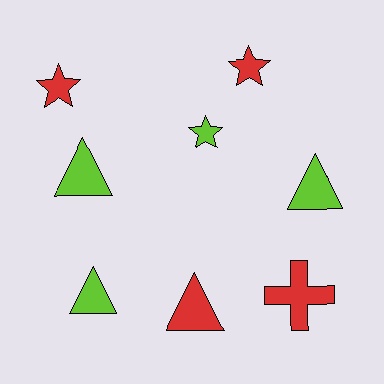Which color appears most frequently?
Red, with 4 objects.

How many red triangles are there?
There is 1 red triangle.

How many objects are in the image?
There are 8 objects.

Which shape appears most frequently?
Triangle, with 4 objects.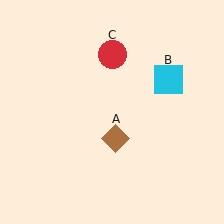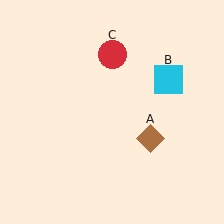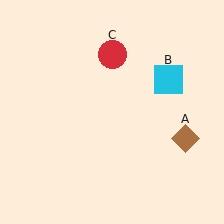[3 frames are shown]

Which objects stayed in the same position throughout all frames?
Cyan square (object B) and red circle (object C) remained stationary.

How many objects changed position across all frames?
1 object changed position: brown diamond (object A).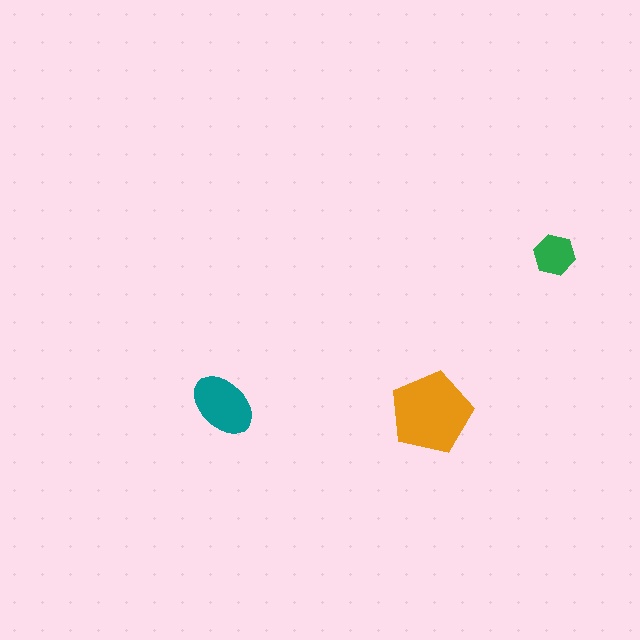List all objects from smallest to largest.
The green hexagon, the teal ellipse, the orange pentagon.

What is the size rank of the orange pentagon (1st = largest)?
1st.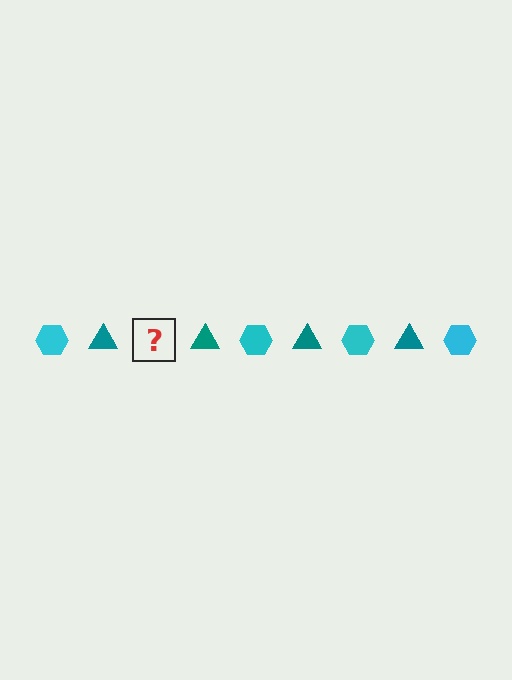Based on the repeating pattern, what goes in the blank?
The blank should be a cyan hexagon.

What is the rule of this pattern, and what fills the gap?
The rule is that the pattern alternates between cyan hexagon and teal triangle. The gap should be filled with a cyan hexagon.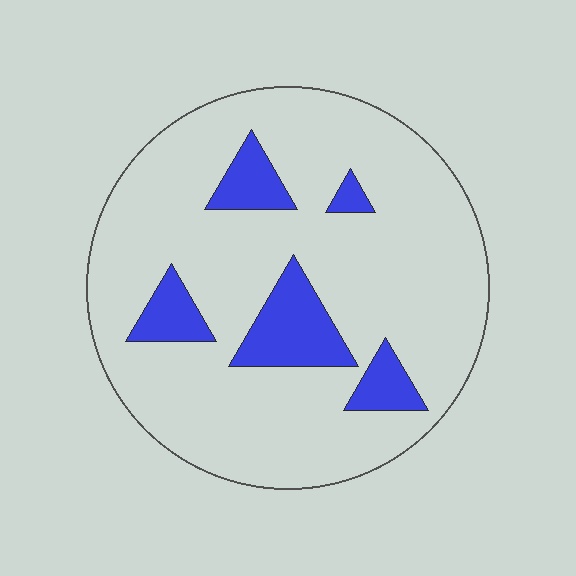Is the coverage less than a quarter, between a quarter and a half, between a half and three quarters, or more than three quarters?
Less than a quarter.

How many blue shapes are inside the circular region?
5.